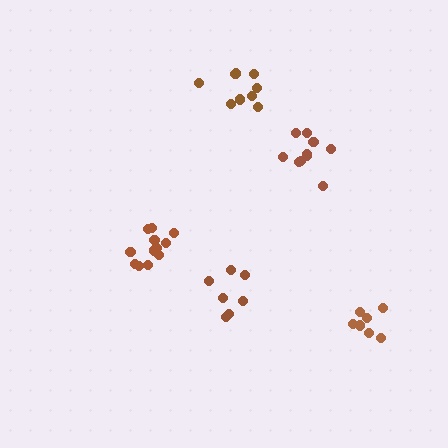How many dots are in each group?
Group 1: 12 dots, Group 2: 11 dots, Group 3: 9 dots, Group 4: 7 dots, Group 5: 7 dots (46 total).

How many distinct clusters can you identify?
There are 5 distinct clusters.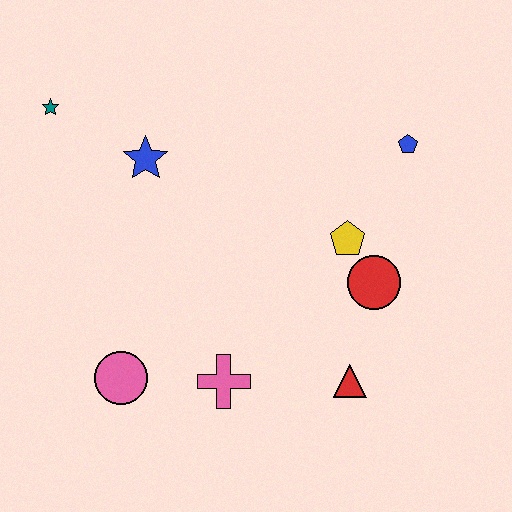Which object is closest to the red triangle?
The red circle is closest to the red triangle.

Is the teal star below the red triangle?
No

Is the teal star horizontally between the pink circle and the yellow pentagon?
No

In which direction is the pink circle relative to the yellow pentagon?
The pink circle is to the left of the yellow pentagon.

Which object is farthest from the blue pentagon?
The pink circle is farthest from the blue pentagon.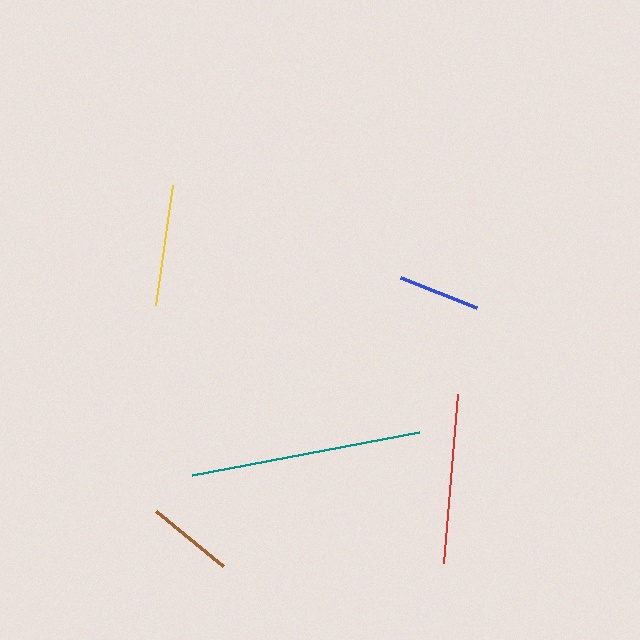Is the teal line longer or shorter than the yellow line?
The teal line is longer than the yellow line.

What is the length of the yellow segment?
The yellow segment is approximately 120 pixels long.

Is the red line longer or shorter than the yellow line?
The red line is longer than the yellow line.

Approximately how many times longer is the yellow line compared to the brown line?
The yellow line is approximately 1.4 times the length of the brown line.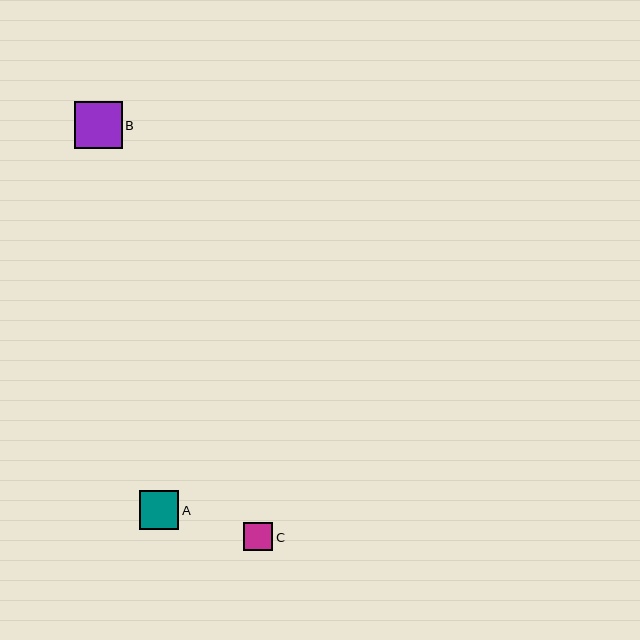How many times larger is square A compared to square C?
Square A is approximately 1.3 times the size of square C.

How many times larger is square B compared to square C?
Square B is approximately 1.6 times the size of square C.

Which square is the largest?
Square B is the largest with a size of approximately 47 pixels.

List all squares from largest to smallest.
From largest to smallest: B, A, C.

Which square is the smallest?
Square C is the smallest with a size of approximately 29 pixels.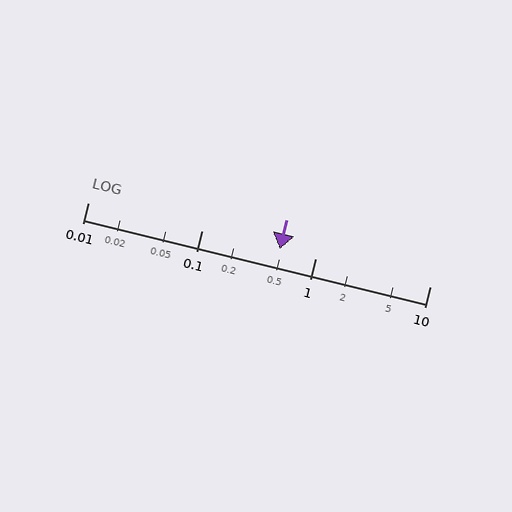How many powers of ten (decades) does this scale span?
The scale spans 3 decades, from 0.01 to 10.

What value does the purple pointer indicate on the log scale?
The pointer indicates approximately 0.48.